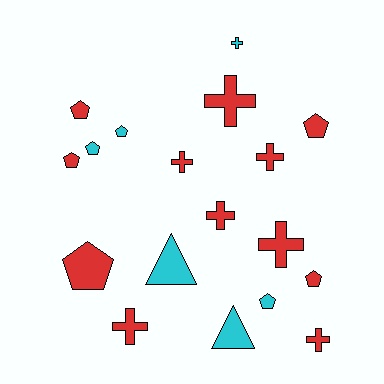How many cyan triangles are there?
There are 2 cyan triangles.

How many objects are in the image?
There are 18 objects.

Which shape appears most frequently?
Cross, with 8 objects.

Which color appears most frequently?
Red, with 12 objects.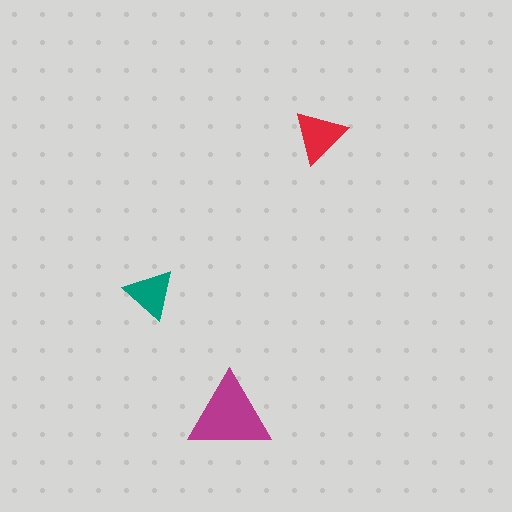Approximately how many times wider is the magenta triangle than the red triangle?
About 1.5 times wider.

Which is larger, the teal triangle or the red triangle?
The red one.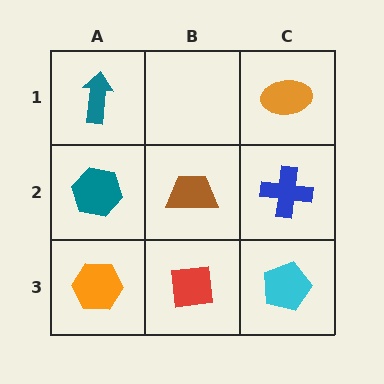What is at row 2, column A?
A teal hexagon.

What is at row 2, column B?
A brown trapezoid.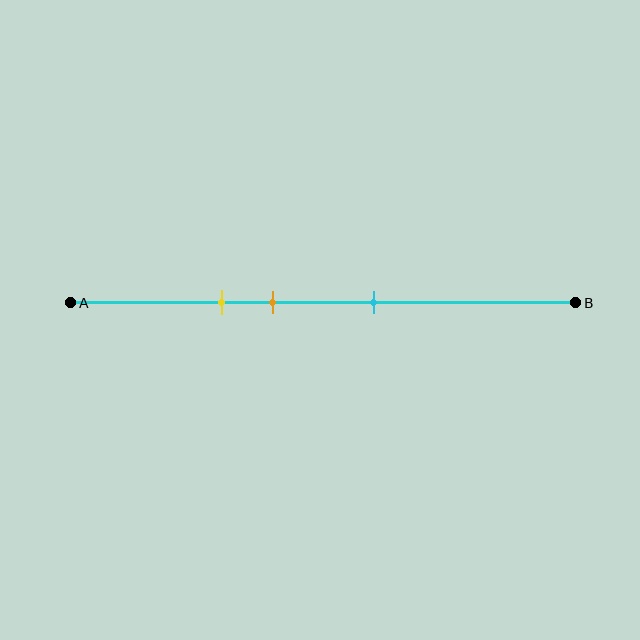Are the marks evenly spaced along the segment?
Yes, the marks are approximately evenly spaced.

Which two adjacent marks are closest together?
The yellow and orange marks are the closest adjacent pair.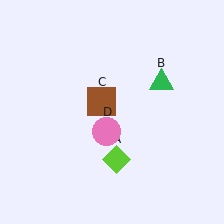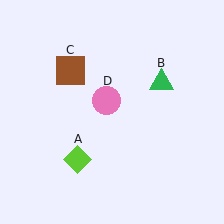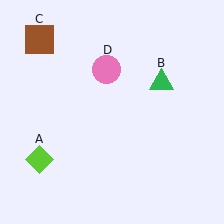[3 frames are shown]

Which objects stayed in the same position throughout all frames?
Green triangle (object B) remained stationary.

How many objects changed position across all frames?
3 objects changed position: lime diamond (object A), brown square (object C), pink circle (object D).